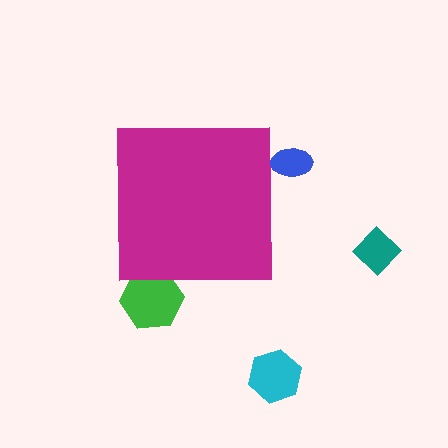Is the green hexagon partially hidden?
Yes, the green hexagon is partially hidden behind the magenta square.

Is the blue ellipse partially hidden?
Yes, the blue ellipse is partially hidden behind the magenta square.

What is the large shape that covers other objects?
A magenta square.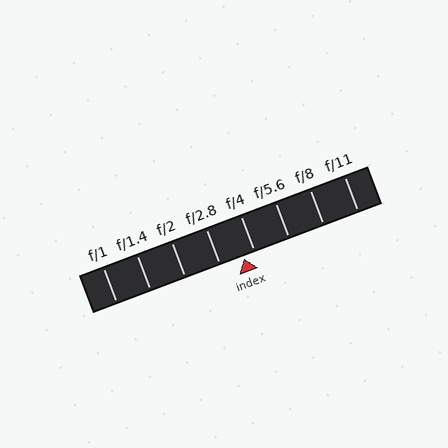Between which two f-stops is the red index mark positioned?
The index mark is between f/2.8 and f/4.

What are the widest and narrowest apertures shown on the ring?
The widest aperture shown is f/1 and the narrowest is f/11.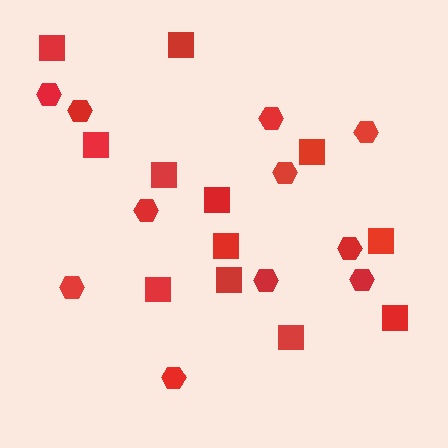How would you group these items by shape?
There are 2 groups: one group of hexagons (11) and one group of squares (12).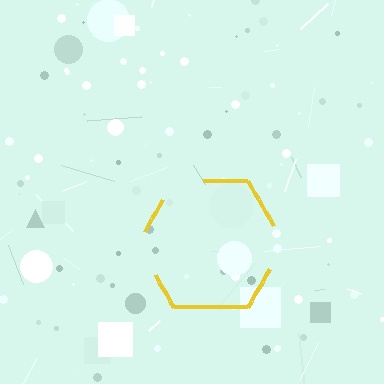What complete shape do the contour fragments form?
The contour fragments form a hexagon.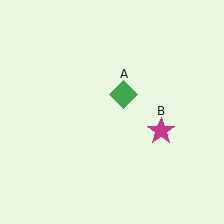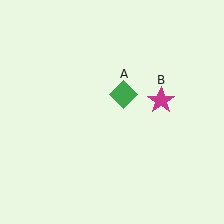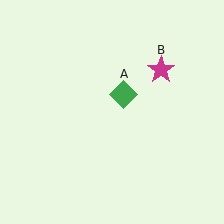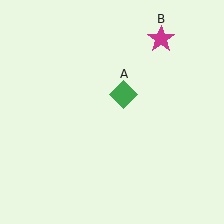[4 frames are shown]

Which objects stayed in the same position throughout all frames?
Green diamond (object A) remained stationary.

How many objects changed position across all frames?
1 object changed position: magenta star (object B).